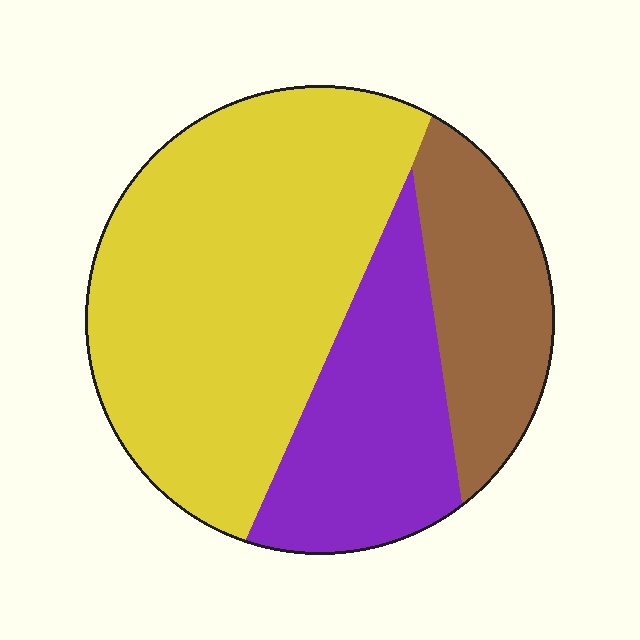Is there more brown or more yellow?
Yellow.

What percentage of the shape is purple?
Purple covers around 25% of the shape.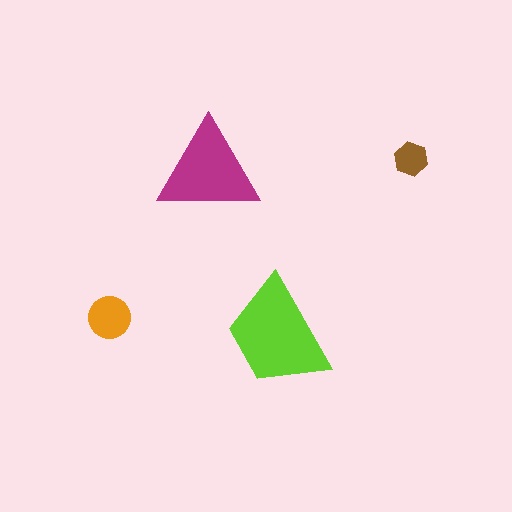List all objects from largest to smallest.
The lime trapezoid, the magenta triangle, the orange circle, the brown hexagon.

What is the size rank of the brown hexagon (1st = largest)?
4th.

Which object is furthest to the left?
The orange circle is leftmost.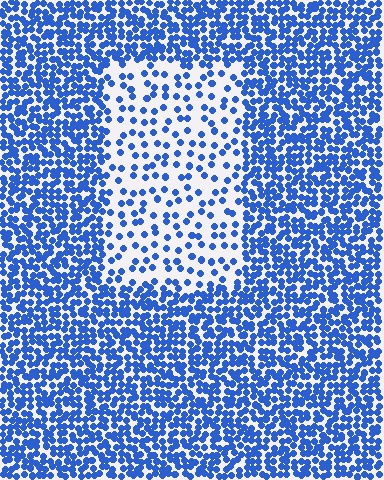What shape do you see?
I see a rectangle.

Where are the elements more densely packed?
The elements are more densely packed outside the rectangle boundary.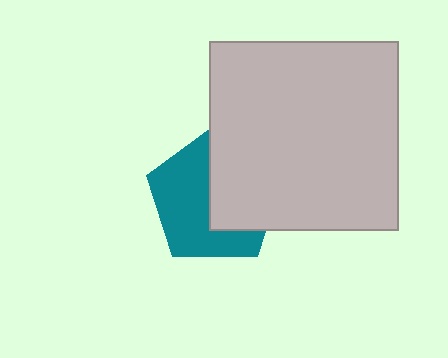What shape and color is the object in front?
The object in front is a light gray square.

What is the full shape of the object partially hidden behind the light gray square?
The partially hidden object is a teal pentagon.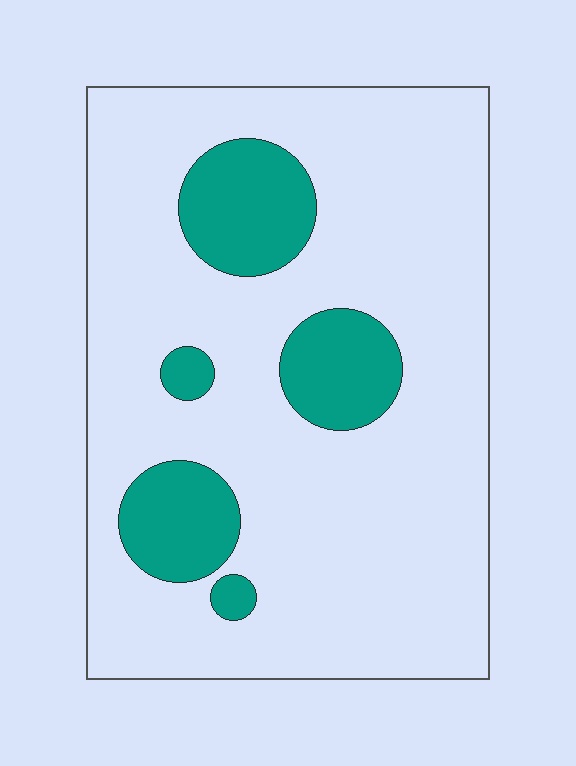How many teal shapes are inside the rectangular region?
5.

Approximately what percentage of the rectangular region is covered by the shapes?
Approximately 20%.